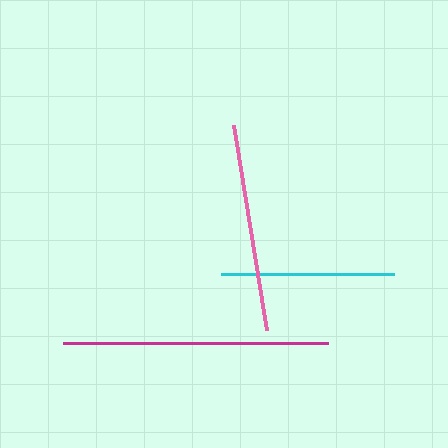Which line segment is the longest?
The magenta line is the longest at approximately 264 pixels.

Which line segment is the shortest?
The cyan line is the shortest at approximately 174 pixels.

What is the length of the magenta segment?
The magenta segment is approximately 264 pixels long.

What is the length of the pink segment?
The pink segment is approximately 207 pixels long.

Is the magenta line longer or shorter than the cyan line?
The magenta line is longer than the cyan line.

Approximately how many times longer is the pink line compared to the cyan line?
The pink line is approximately 1.2 times the length of the cyan line.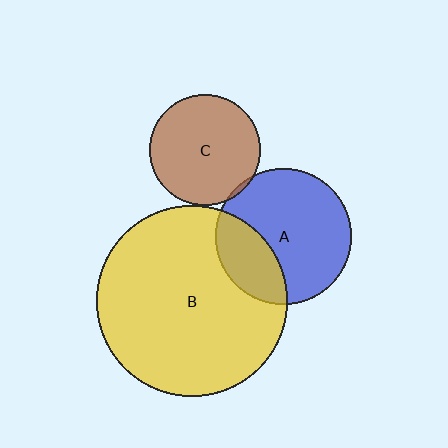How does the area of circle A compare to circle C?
Approximately 1.5 times.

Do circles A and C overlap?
Yes.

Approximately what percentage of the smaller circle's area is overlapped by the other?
Approximately 5%.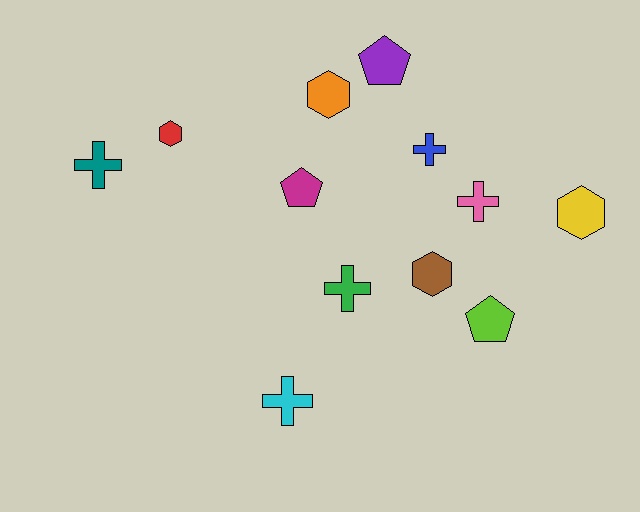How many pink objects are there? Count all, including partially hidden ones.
There is 1 pink object.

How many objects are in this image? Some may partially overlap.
There are 12 objects.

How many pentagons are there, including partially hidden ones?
There are 3 pentagons.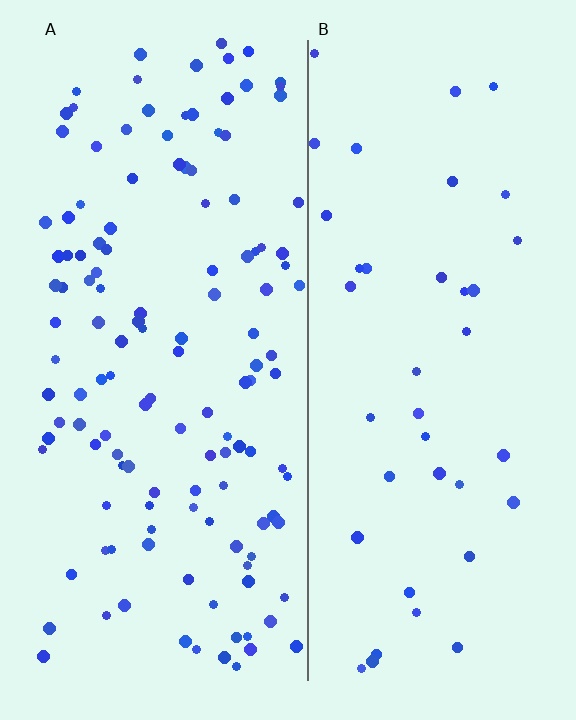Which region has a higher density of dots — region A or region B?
A (the left).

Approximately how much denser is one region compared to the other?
Approximately 3.3× — region A over region B.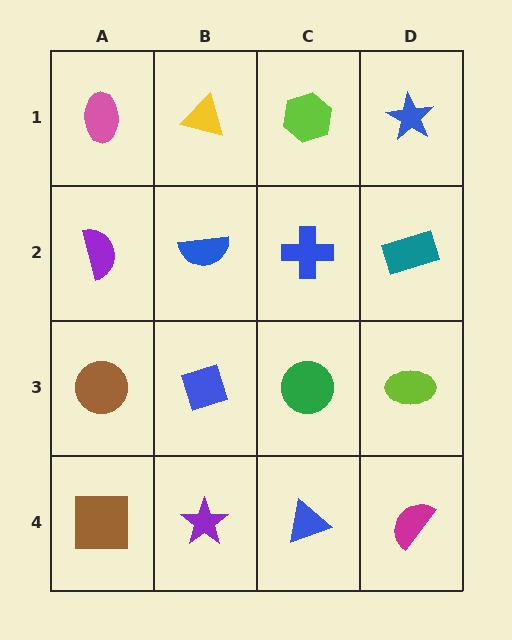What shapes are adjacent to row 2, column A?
A pink ellipse (row 1, column A), a brown circle (row 3, column A), a blue semicircle (row 2, column B).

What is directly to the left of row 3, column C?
A blue diamond.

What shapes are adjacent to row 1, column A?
A purple semicircle (row 2, column A), a yellow triangle (row 1, column B).